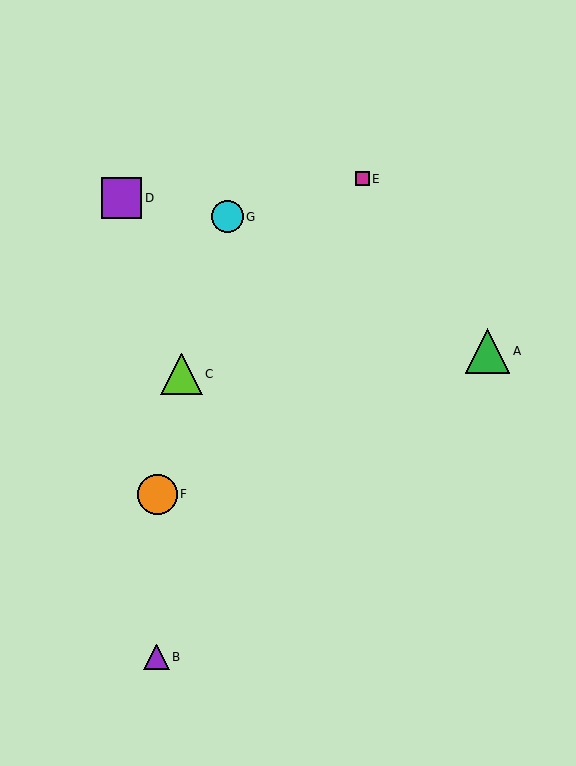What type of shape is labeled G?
Shape G is a cyan circle.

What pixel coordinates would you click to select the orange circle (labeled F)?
Click at (158, 494) to select the orange circle F.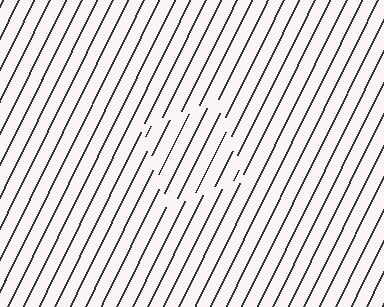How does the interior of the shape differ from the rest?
The interior of the shape contains the same grating, shifted by half a period — the contour is defined by the phase discontinuity where line-ends from the inner and outer gratings abut.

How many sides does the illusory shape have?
4 sides — the line-ends trace a square.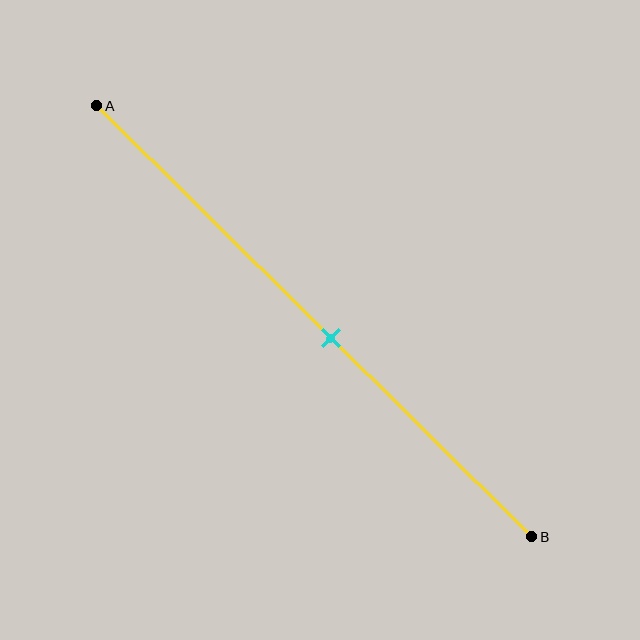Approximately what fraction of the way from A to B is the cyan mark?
The cyan mark is approximately 55% of the way from A to B.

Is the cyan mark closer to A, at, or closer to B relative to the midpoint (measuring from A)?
The cyan mark is closer to point B than the midpoint of segment AB.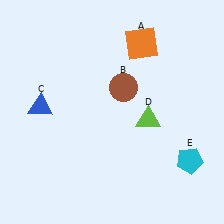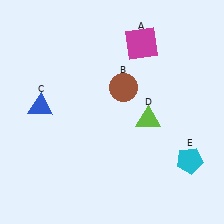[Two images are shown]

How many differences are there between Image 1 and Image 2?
There is 1 difference between the two images.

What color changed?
The square (A) changed from orange in Image 1 to magenta in Image 2.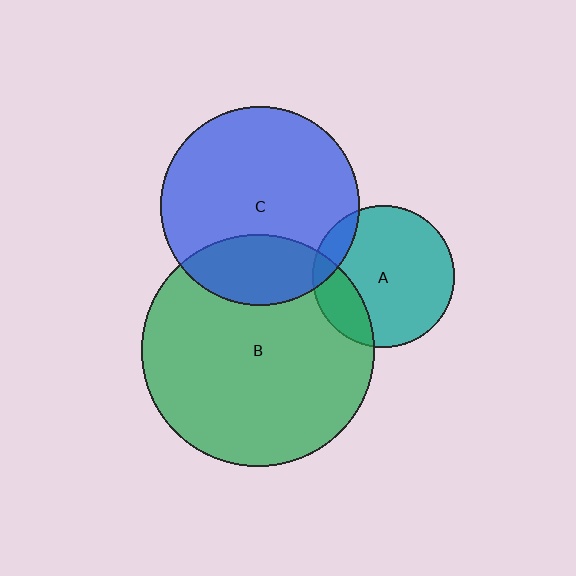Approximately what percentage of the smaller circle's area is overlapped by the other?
Approximately 25%.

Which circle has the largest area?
Circle B (green).